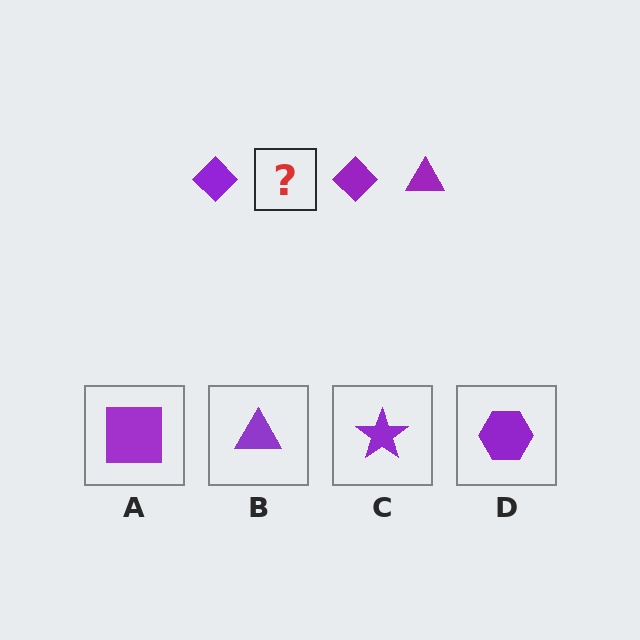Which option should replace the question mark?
Option B.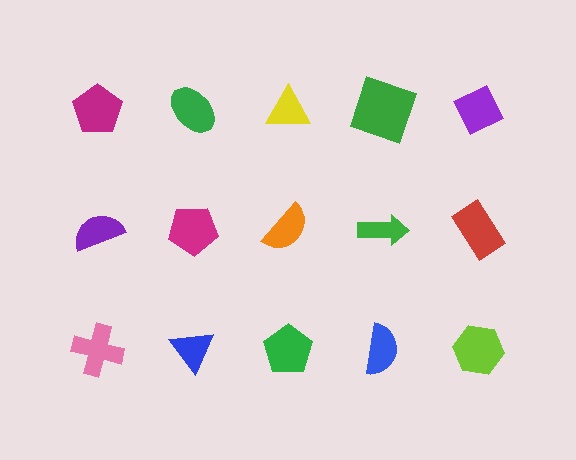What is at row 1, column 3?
A yellow triangle.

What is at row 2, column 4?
A green arrow.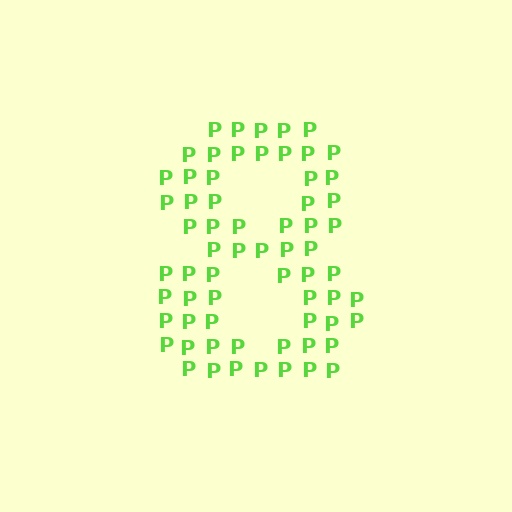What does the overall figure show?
The overall figure shows the digit 8.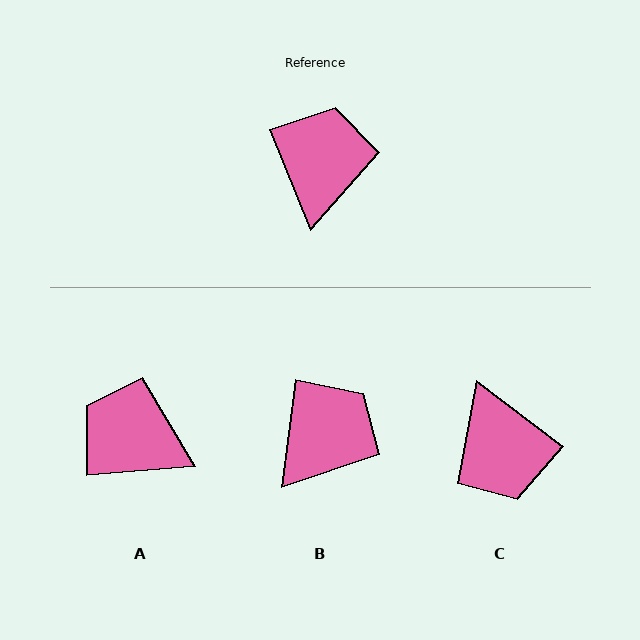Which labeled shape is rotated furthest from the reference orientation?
C, about 149 degrees away.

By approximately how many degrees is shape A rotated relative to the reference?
Approximately 72 degrees counter-clockwise.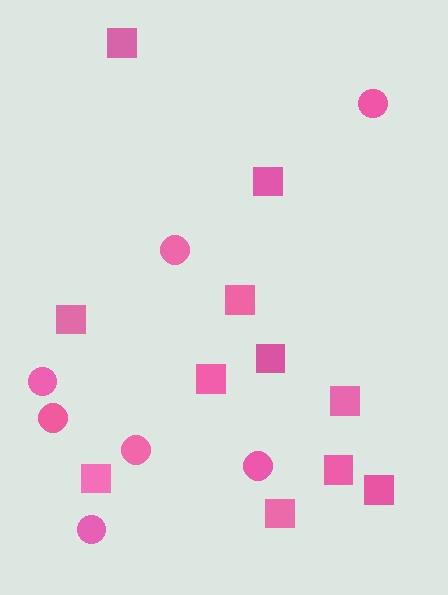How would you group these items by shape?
There are 2 groups: one group of squares (11) and one group of circles (7).